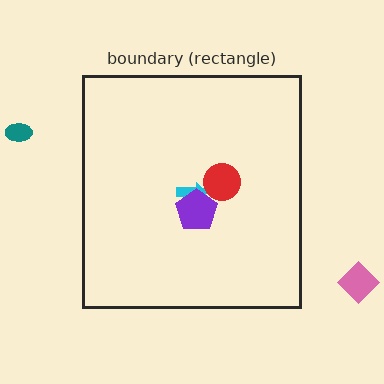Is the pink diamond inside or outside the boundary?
Outside.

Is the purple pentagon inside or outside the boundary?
Inside.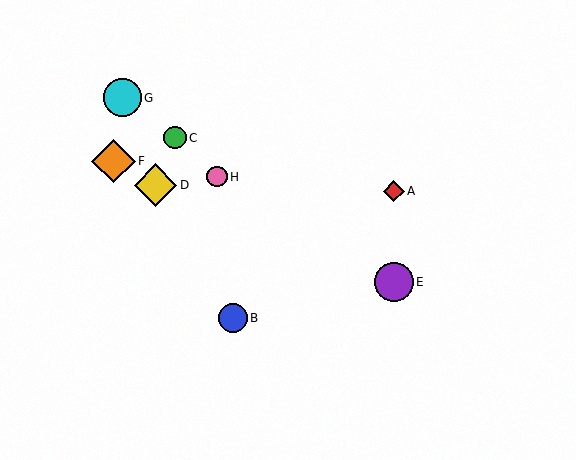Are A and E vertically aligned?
Yes, both are at x≈394.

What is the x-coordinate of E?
Object E is at x≈394.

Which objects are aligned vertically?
Objects A, E are aligned vertically.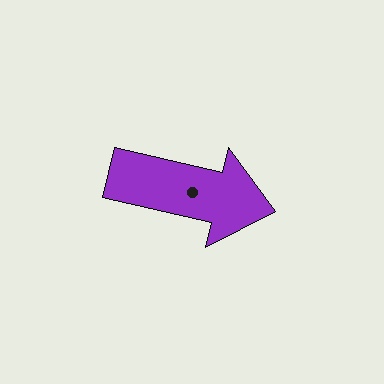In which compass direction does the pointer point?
East.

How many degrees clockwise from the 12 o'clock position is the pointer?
Approximately 103 degrees.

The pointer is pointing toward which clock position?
Roughly 3 o'clock.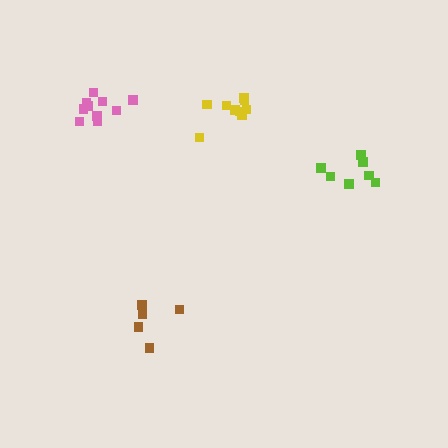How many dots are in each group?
Group 1: 5 dots, Group 2: 10 dots, Group 3: 9 dots, Group 4: 7 dots (31 total).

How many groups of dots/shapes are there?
There are 4 groups.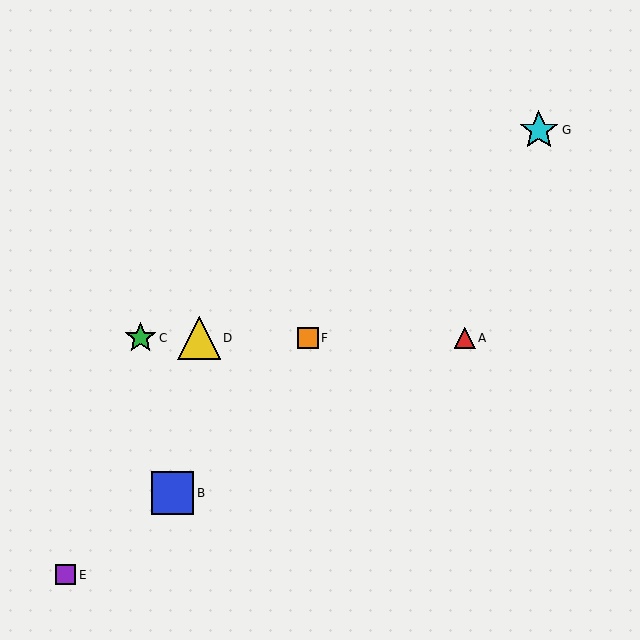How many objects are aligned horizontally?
4 objects (A, C, D, F) are aligned horizontally.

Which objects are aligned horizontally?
Objects A, C, D, F are aligned horizontally.